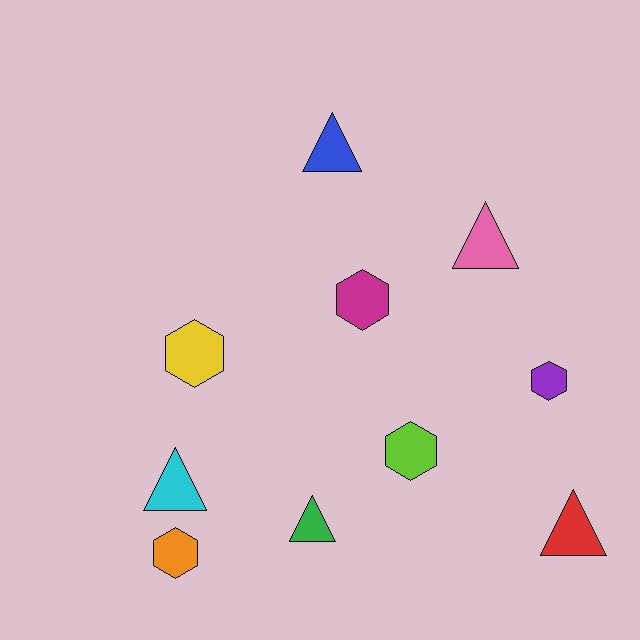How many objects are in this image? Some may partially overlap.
There are 10 objects.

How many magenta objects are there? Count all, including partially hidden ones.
There is 1 magenta object.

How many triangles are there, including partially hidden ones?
There are 5 triangles.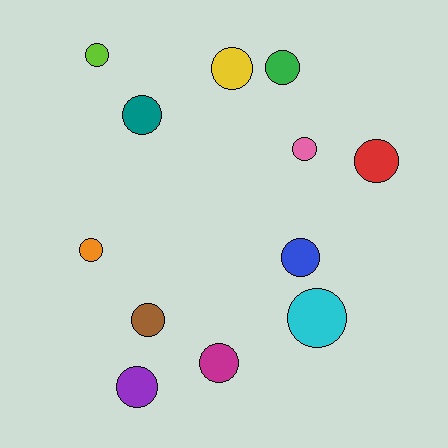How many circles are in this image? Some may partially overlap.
There are 12 circles.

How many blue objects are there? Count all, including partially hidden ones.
There is 1 blue object.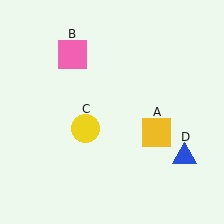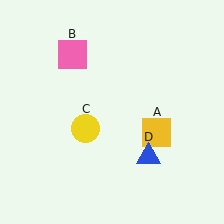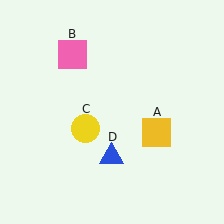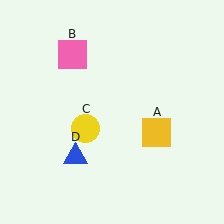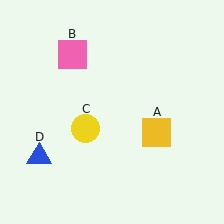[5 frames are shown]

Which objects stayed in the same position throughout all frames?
Yellow square (object A) and pink square (object B) and yellow circle (object C) remained stationary.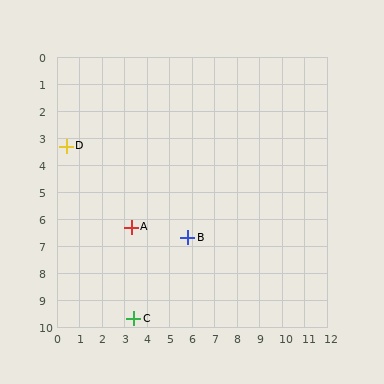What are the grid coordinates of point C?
Point C is at approximately (3.4, 9.7).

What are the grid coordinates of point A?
Point A is at approximately (3.3, 6.3).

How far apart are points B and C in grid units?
Points B and C are about 3.8 grid units apart.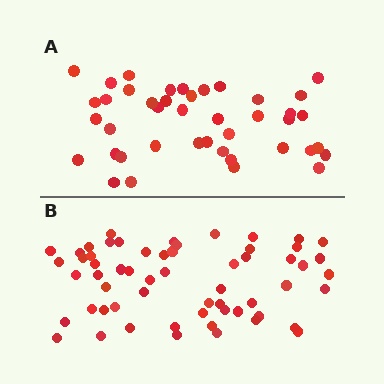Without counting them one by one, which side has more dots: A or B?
Region B (the bottom region) has more dots.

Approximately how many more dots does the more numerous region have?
Region B has approximately 15 more dots than region A.